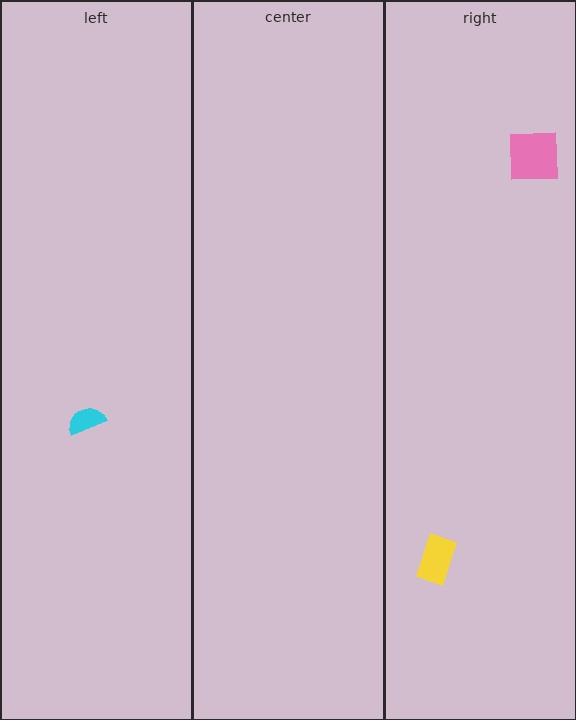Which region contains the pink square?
The right region.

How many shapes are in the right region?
2.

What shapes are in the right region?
The yellow rectangle, the pink square.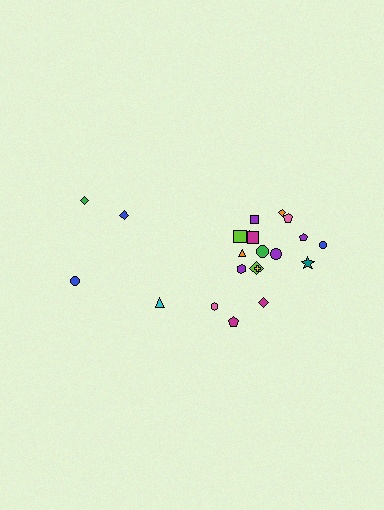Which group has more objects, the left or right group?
The right group.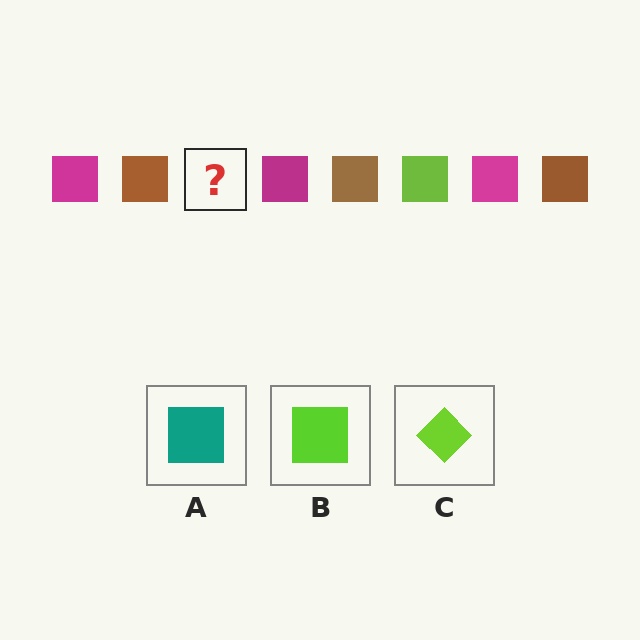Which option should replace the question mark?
Option B.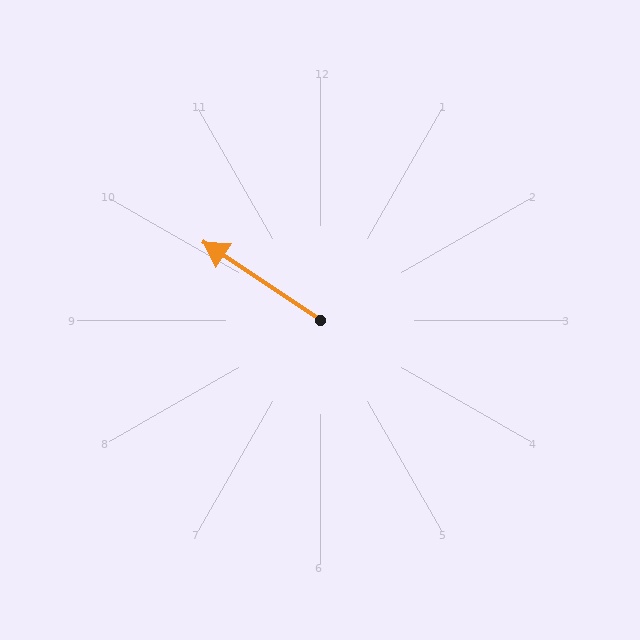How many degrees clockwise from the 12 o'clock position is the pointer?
Approximately 304 degrees.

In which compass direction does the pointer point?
Northwest.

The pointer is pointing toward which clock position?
Roughly 10 o'clock.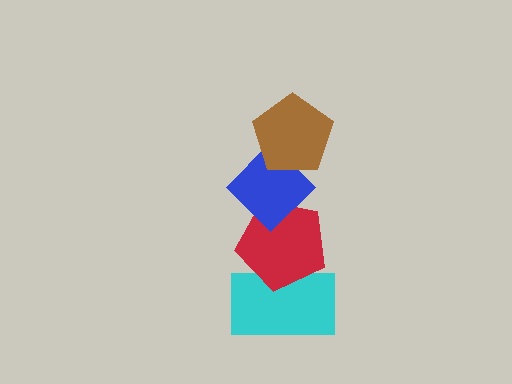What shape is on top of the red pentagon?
The blue diamond is on top of the red pentagon.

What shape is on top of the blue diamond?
The brown pentagon is on top of the blue diamond.